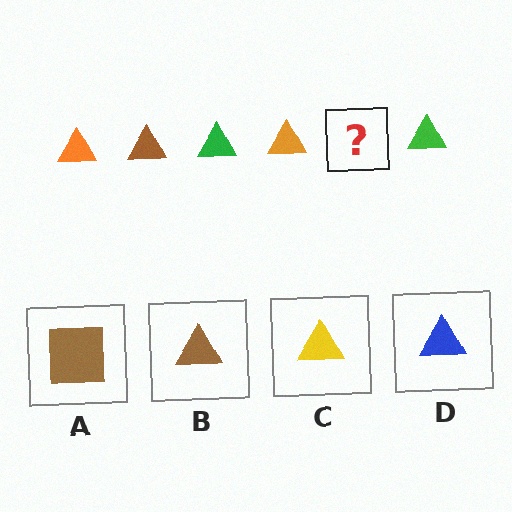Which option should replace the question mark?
Option B.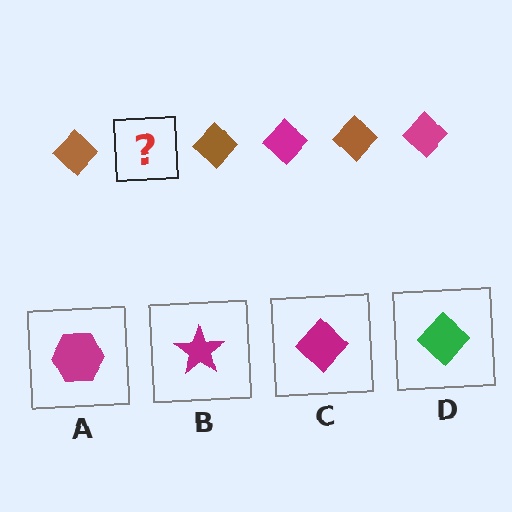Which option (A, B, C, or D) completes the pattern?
C.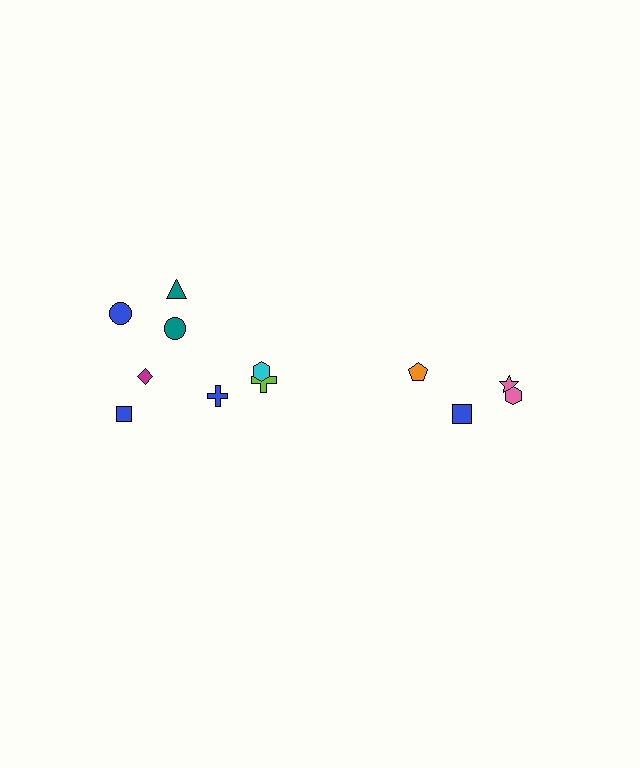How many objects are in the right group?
There are 4 objects.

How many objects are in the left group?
There are 8 objects.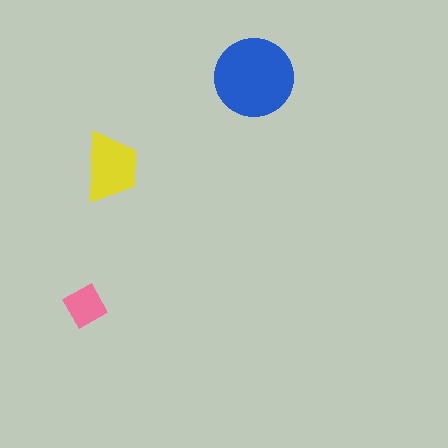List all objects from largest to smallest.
The blue circle, the yellow trapezoid, the pink diamond.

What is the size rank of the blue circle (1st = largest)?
1st.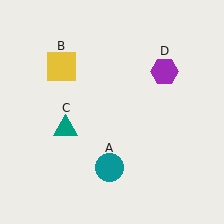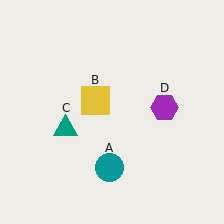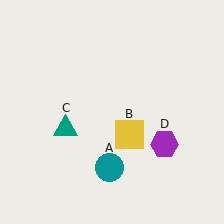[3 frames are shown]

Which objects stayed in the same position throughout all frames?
Teal circle (object A) and teal triangle (object C) remained stationary.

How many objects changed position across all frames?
2 objects changed position: yellow square (object B), purple hexagon (object D).